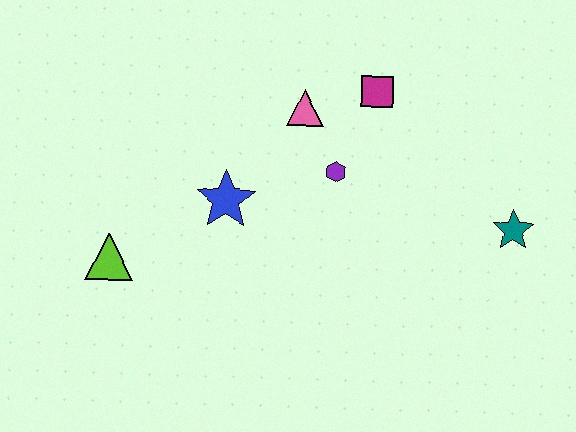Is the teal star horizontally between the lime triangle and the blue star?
No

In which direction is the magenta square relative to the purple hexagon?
The magenta square is above the purple hexagon.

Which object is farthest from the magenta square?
The lime triangle is farthest from the magenta square.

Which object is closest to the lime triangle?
The blue star is closest to the lime triangle.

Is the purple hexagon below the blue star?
No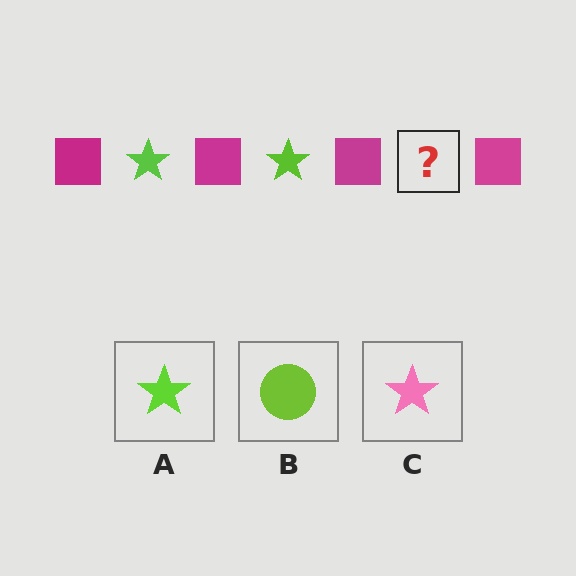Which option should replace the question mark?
Option A.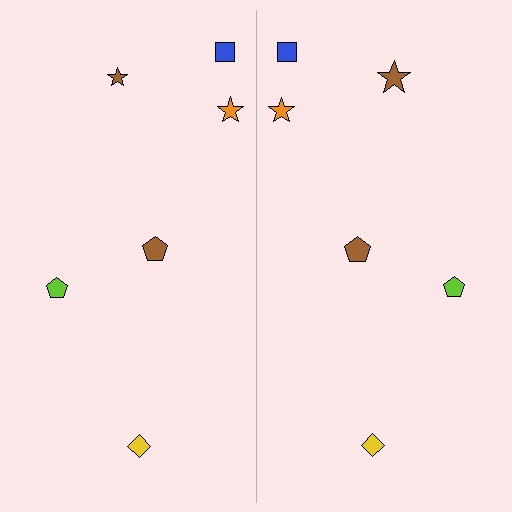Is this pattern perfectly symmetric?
No, the pattern is not perfectly symmetric. The brown star on the right side has a different size than its mirror counterpart.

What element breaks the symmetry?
The brown star on the right side has a different size than its mirror counterpart.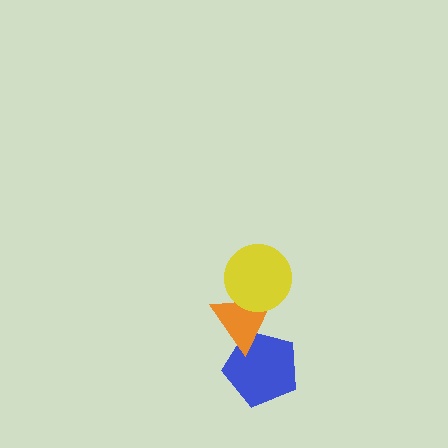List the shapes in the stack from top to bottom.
From top to bottom: the yellow circle, the orange triangle, the blue pentagon.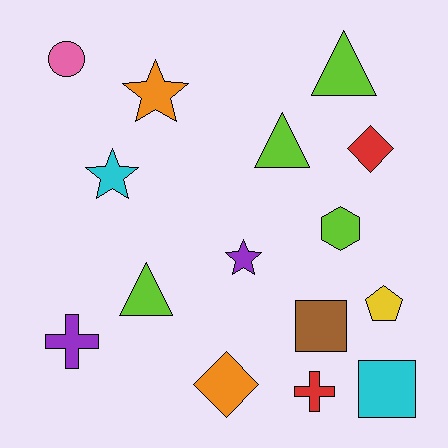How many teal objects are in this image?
There are no teal objects.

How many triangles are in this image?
There are 3 triangles.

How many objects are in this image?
There are 15 objects.